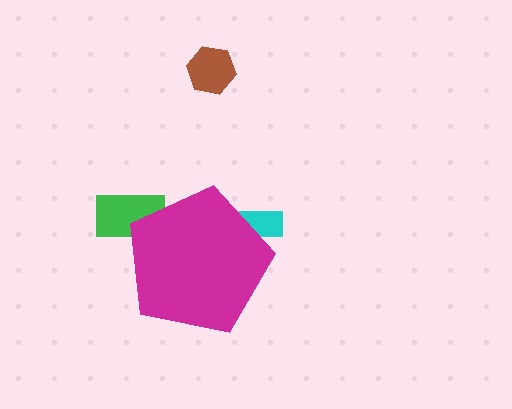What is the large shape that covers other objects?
A magenta pentagon.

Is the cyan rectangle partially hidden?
Yes, the cyan rectangle is partially hidden behind the magenta pentagon.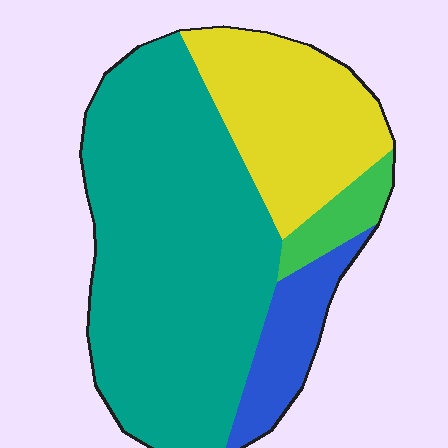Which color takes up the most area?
Teal, at roughly 60%.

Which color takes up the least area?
Green, at roughly 5%.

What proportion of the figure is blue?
Blue covers 11% of the figure.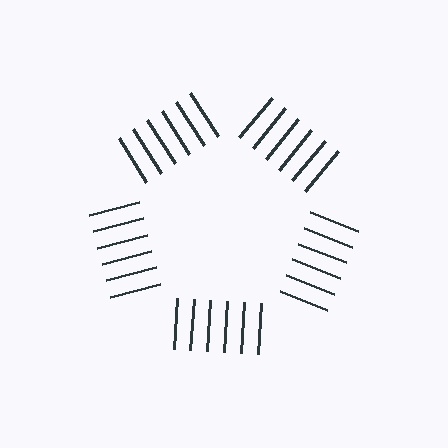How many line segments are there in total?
30 — 6 along each of the 5 edges.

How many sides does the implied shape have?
5 sides — the line-ends trace a pentagon.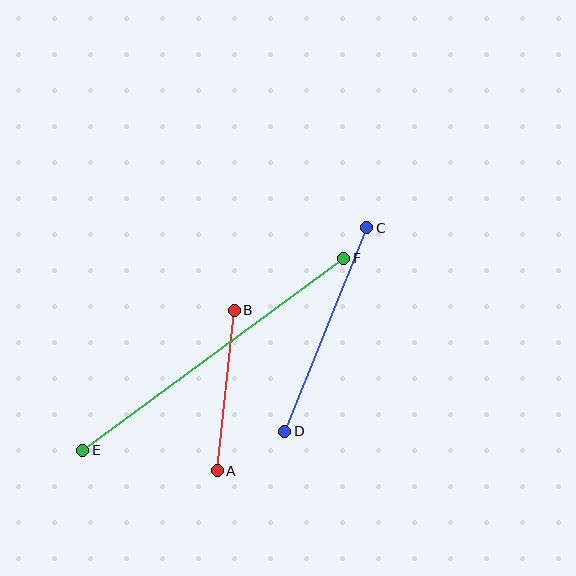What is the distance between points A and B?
The distance is approximately 161 pixels.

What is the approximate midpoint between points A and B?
The midpoint is at approximately (226, 391) pixels.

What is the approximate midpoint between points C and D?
The midpoint is at approximately (326, 329) pixels.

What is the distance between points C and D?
The distance is approximately 219 pixels.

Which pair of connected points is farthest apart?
Points E and F are farthest apart.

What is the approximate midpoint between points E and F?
The midpoint is at approximately (213, 354) pixels.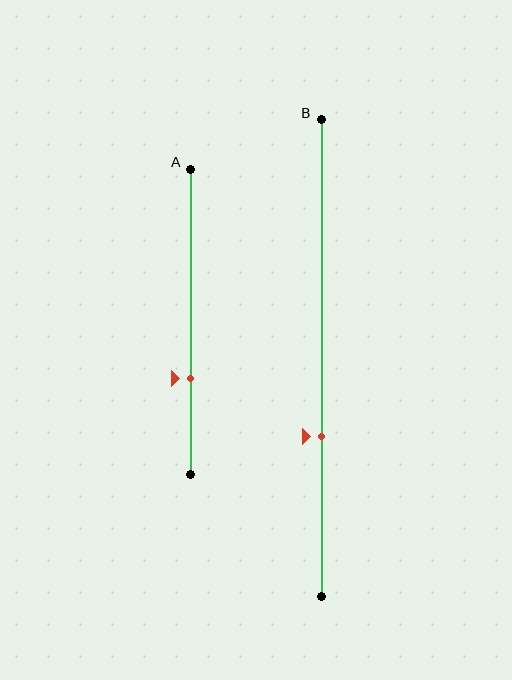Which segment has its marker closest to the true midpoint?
Segment B has its marker closest to the true midpoint.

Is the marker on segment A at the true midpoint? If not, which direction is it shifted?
No, the marker on segment A is shifted downward by about 19% of the segment length.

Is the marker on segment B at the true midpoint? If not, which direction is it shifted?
No, the marker on segment B is shifted downward by about 17% of the segment length.